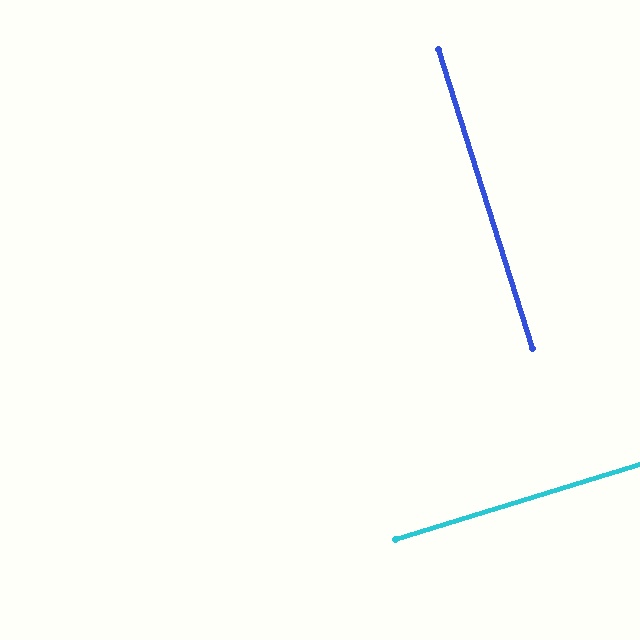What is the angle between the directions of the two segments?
Approximately 90 degrees.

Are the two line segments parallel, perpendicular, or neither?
Perpendicular — they meet at approximately 90°.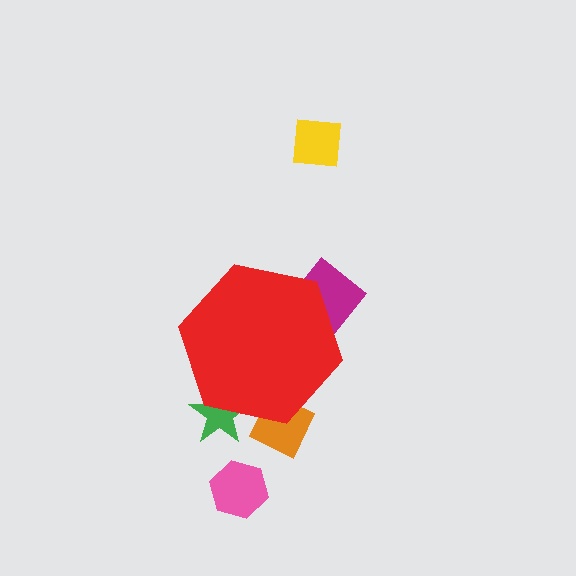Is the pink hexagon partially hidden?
No, the pink hexagon is fully visible.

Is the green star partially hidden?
Yes, the green star is partially hidden behind the red hexagon.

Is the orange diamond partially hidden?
Yes, the orange diamond is partially hidden behind the red hexagon.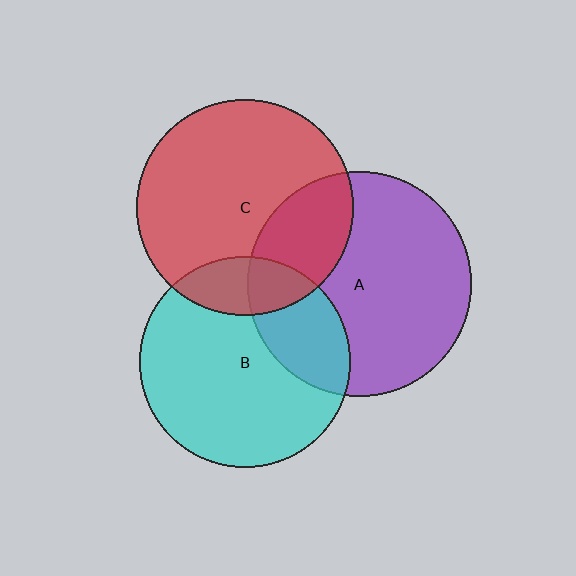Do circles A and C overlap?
Yes.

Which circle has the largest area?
Circle A (purple).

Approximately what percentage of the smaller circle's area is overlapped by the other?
Approximately 25%.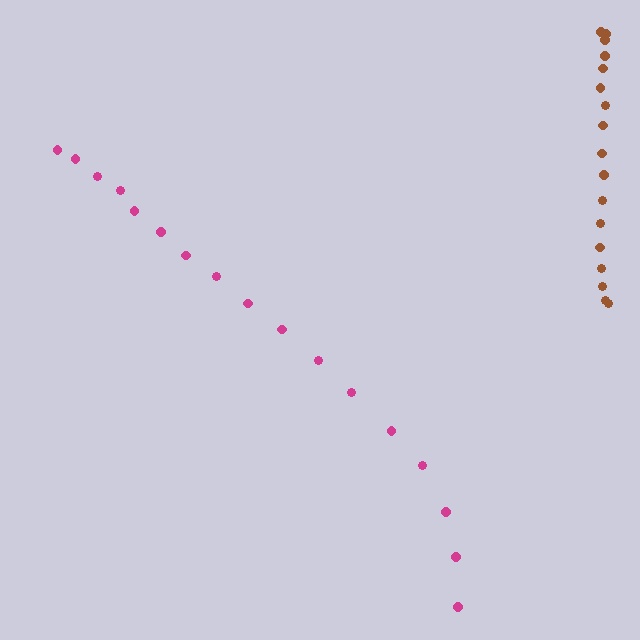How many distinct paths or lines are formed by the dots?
There are 2 distinct paths.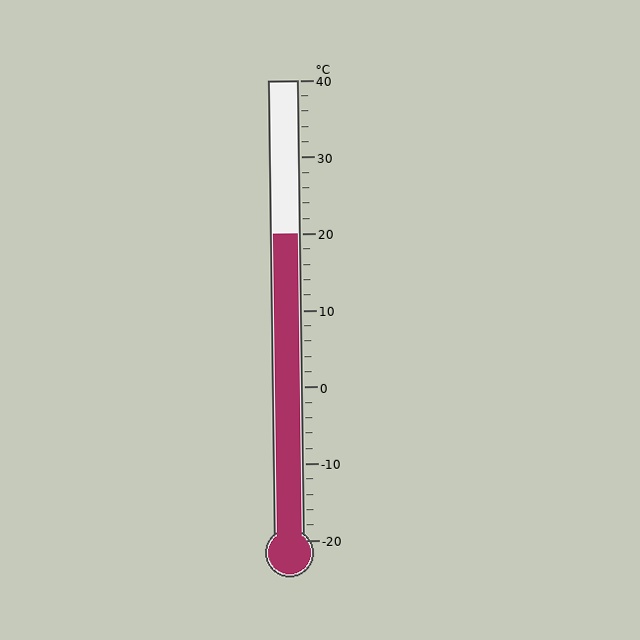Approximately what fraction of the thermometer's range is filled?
The thermometer is filled to approximately 65% of its range.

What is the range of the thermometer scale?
The thermometer scale ranges from -20°C to 40°C.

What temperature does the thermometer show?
The thermometer shows approximately 20°C.